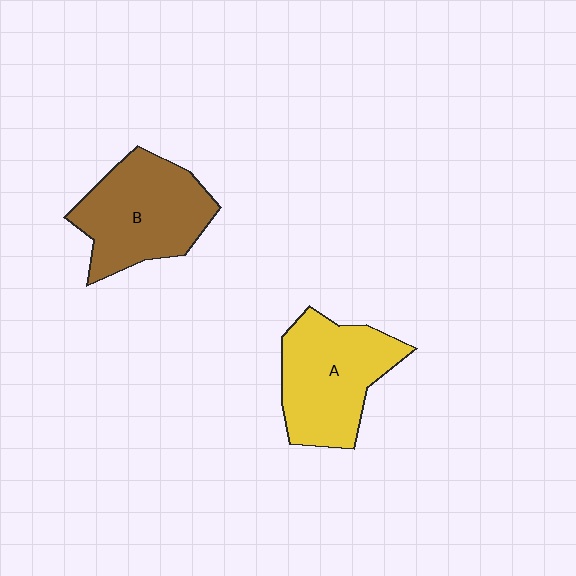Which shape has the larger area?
Shape B (brown).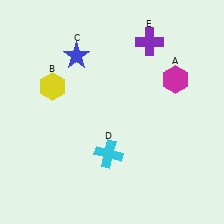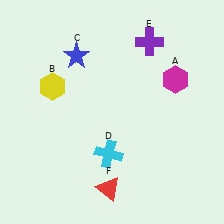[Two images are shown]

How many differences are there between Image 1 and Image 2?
There is 1 difference between the two images.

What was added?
A red triangle (F) was added in Image 2.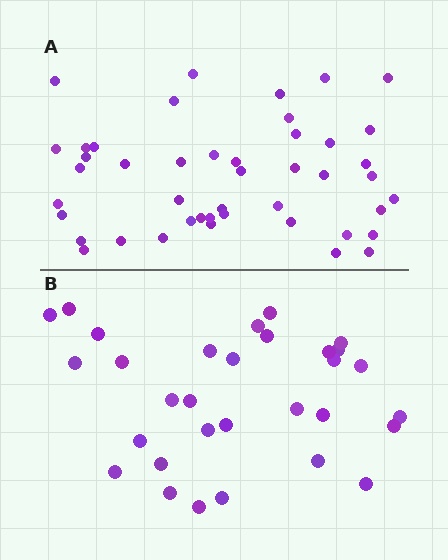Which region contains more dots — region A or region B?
Region A (the top region) has more dots.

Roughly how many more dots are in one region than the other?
Region A has approximately 15 more dots than region B.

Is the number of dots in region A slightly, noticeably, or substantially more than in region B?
Region A has substantially more. The ratio is roughly 1.5 to 1.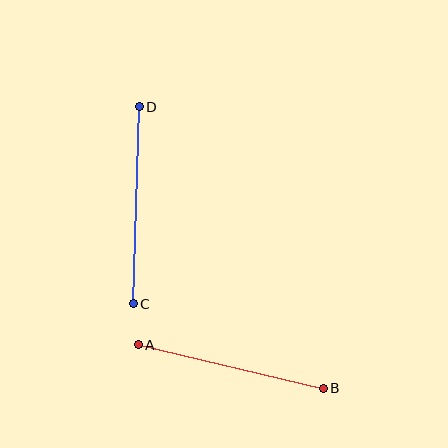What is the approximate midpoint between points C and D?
The midpoint is at approximately (136, 205) pixels.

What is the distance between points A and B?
The distance is approximately 190 pixels.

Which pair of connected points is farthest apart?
Points C and D are farthest apart.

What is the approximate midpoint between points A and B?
The midpoint is at approximately (231, 367) pixels.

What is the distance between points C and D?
The distance is approximately 197 pixels.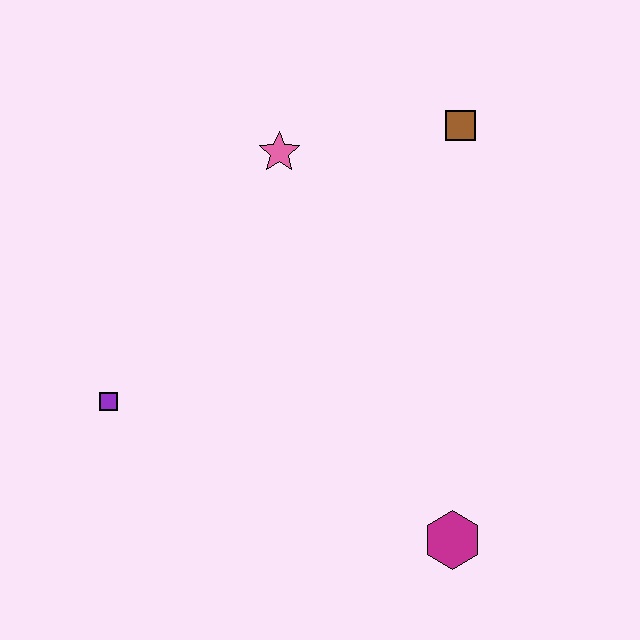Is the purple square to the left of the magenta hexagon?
Yes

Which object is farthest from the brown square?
The purple square is farthest from the brown square.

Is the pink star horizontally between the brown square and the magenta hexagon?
No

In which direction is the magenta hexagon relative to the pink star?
The magenta hexagon is below the pink star.